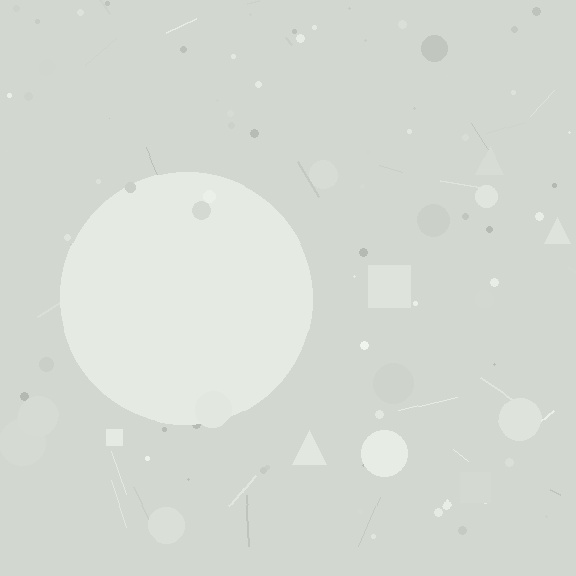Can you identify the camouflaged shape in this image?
The camouflaged shape is a circle.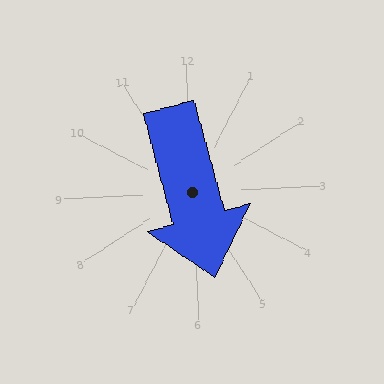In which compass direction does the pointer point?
South.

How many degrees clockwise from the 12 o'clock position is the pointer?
Approximately 168 degrees.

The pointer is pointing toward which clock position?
Roughly 6 o'clock.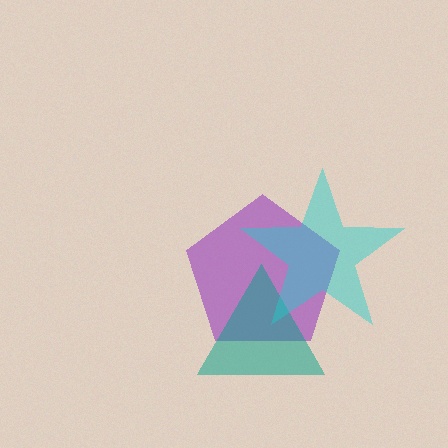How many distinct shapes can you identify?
There are 3 distinct shapes: a purple pentagon, a teal triangle, a cyan star.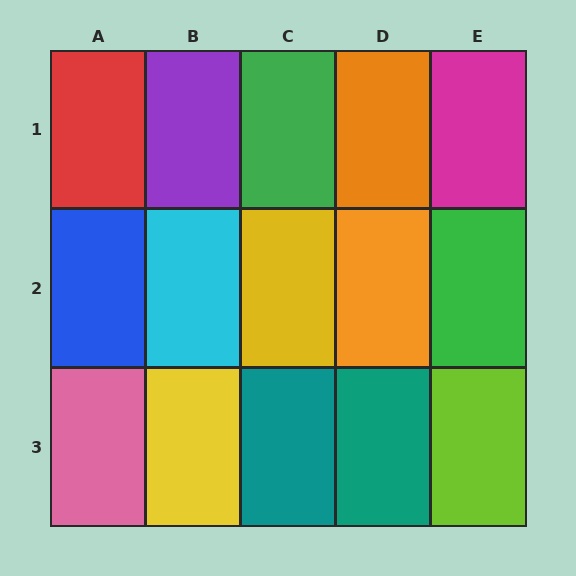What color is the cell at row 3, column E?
Lime.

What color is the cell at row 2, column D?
Orange.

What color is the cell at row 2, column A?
Blue.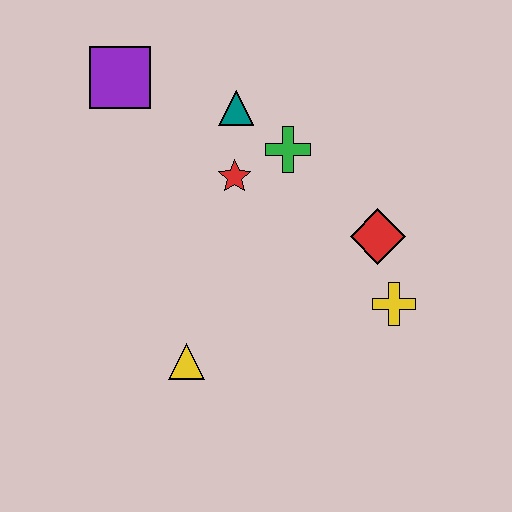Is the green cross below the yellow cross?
No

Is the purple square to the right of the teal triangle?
No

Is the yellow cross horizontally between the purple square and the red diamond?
No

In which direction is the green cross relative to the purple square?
The green cross is to the right of the purple square.